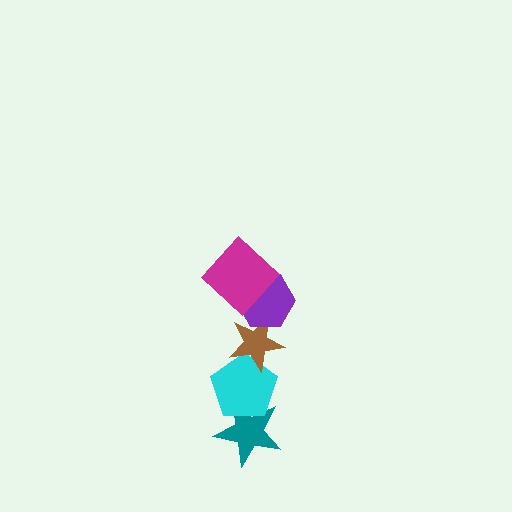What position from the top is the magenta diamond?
The magenta diamond is 1st from the top.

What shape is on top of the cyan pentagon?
The brown star is on top of the cyan pentagon.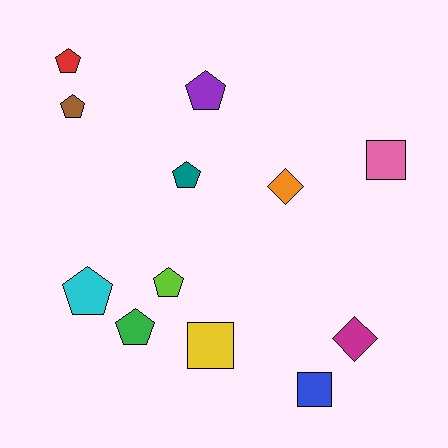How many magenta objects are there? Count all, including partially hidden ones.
There is 1 magenta object.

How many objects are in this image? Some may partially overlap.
There are 12 objects.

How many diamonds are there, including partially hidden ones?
There are 2 diamonds.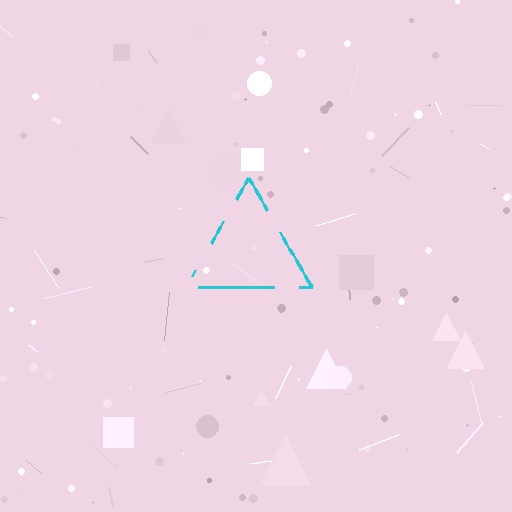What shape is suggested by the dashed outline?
The dashed outline suggests a triangle.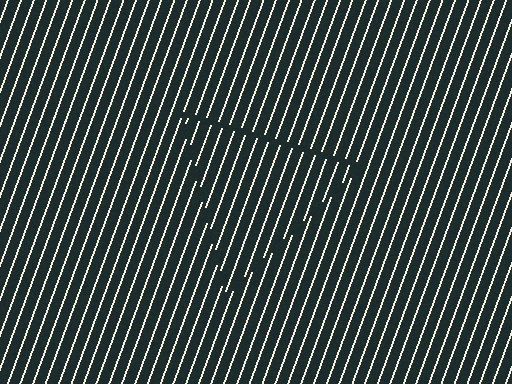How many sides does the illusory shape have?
3 sides — the line-ends trace a triangle.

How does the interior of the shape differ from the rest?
The interior of the shape contains the same grating, shifted by half a period — the contour is defined by the phase discontinuity where line-ends from the inner and outer gratings abut.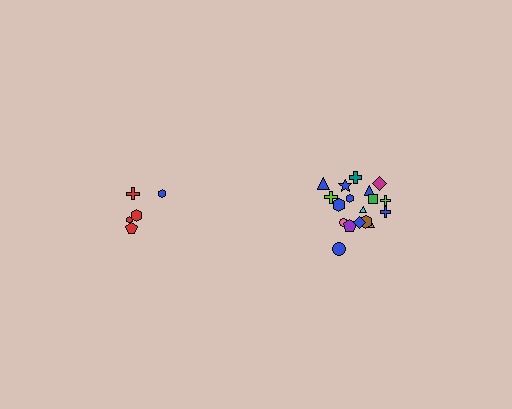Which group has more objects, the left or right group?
The right group.